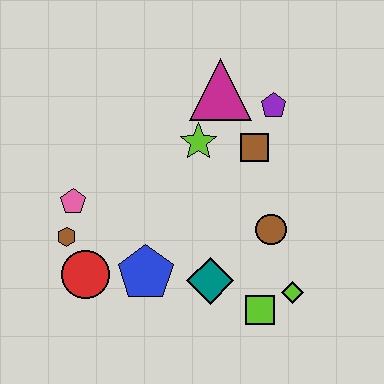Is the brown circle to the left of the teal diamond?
No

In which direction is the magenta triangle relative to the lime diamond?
The magenta triangle is above the lime diamond.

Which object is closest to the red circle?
The brown hexagon is closest to the red circle.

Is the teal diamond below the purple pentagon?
Yes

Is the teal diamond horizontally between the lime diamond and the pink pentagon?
Yes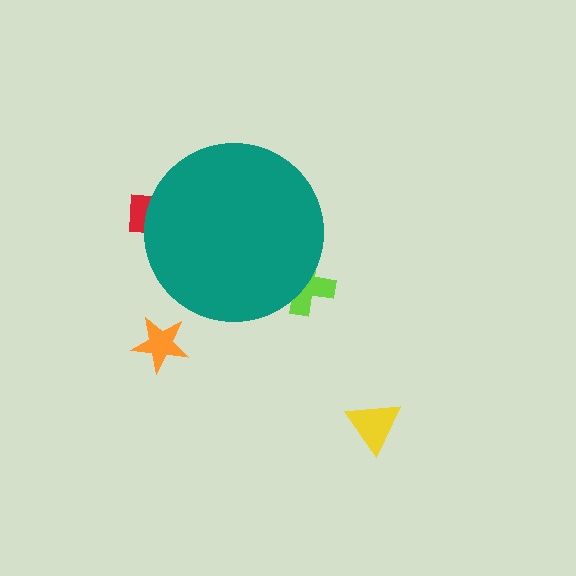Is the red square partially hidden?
Yes, the red square is partially hidden behind the teal circle.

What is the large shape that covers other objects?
A teal circle.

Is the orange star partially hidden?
No, the orange star is fully visible.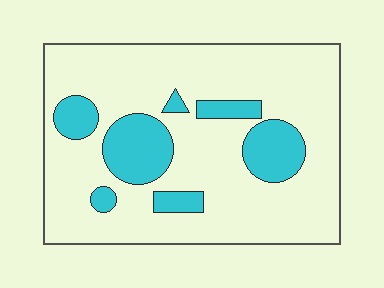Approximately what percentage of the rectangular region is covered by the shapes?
Approximately 20%.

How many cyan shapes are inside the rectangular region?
7.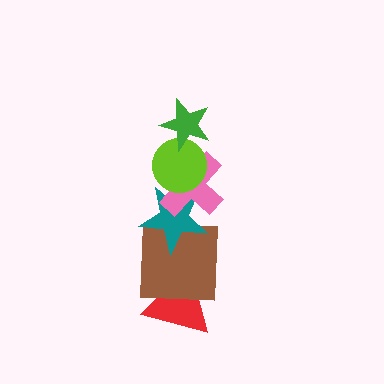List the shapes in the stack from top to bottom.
From top to bottom: the green star, the lime circle, the pink cross, the teal star, the brown square, the red triangle.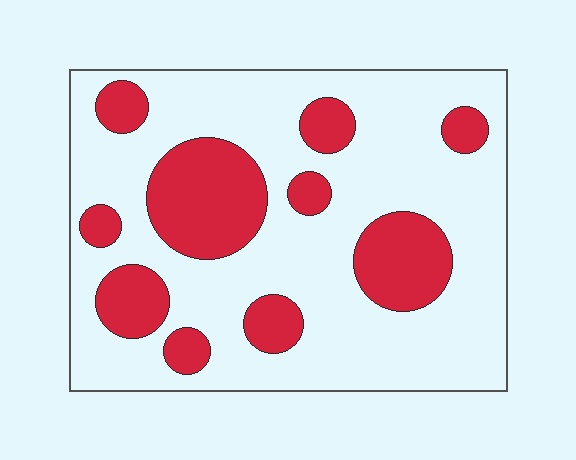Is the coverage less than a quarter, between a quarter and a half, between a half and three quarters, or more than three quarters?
Between a quarter and a half.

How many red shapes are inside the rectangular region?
10.